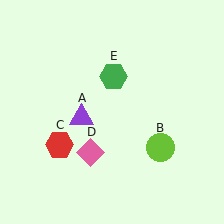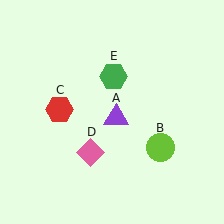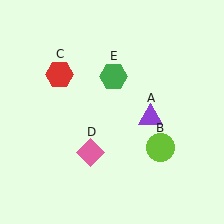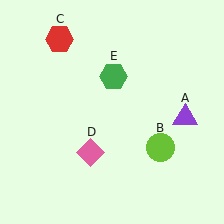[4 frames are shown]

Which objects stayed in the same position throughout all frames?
Lime circle (object B) and pink diamond (object D) and green hexagon (object E) remained stationary.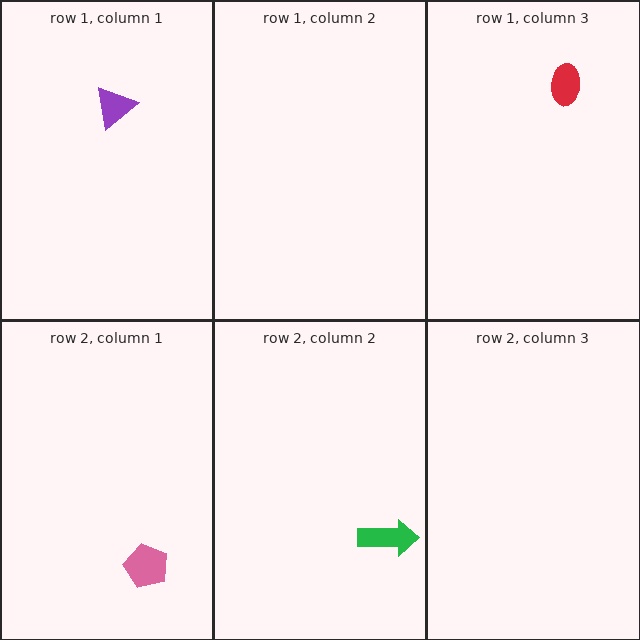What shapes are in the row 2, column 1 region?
The pink pentagon.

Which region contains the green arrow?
The row 2, column 2 region.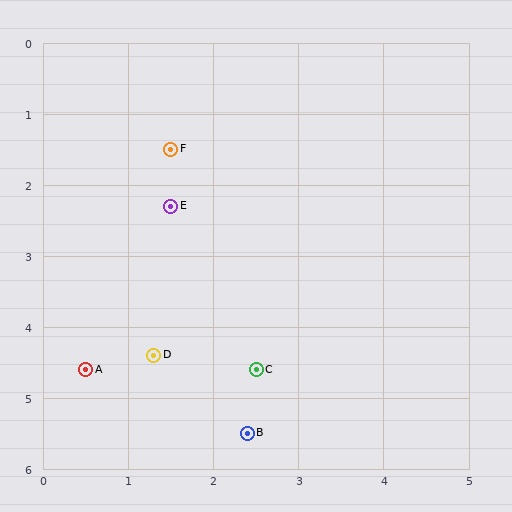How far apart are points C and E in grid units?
Points C and E are about 2.5 grid units apart.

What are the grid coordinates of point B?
Point B is at approximately (2.4, 5.5).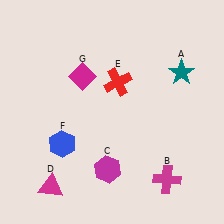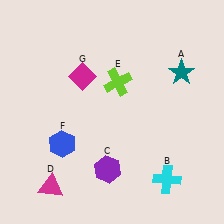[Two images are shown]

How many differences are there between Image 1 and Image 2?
There are 3 differences between the two images.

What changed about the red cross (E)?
In Image 1, E is red. In Image 2, it changed to lime.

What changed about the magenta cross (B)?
In Image 1, B is magenta. In Image 2, it changed to cyan.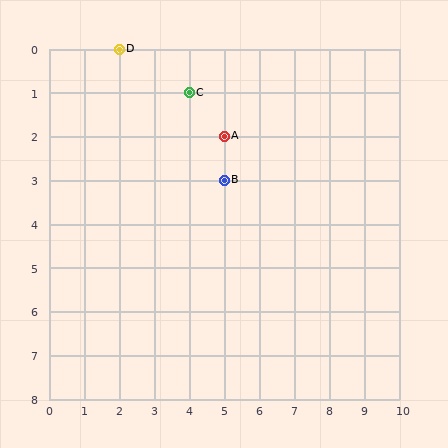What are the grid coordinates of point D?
Point D is at grid coordinates (2, 0).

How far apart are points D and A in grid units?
Points D and A are 3 columns and 2 rows apart (about 3.6 grid units diagonally).